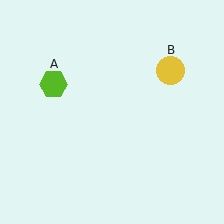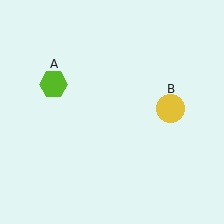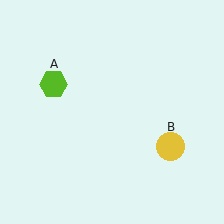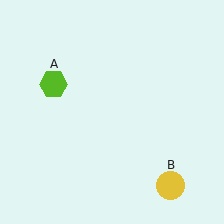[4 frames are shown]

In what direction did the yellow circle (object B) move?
The yellow circle (object B) moved down.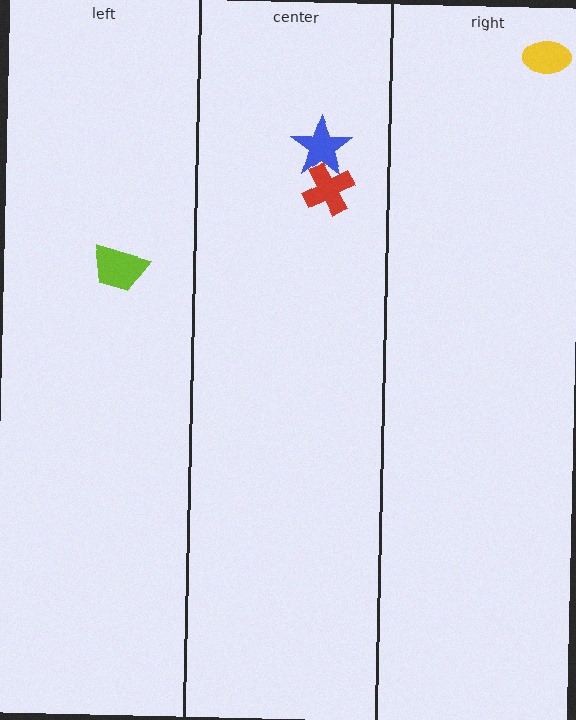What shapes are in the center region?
The blue star, the red cross.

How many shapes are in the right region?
1.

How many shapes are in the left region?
1.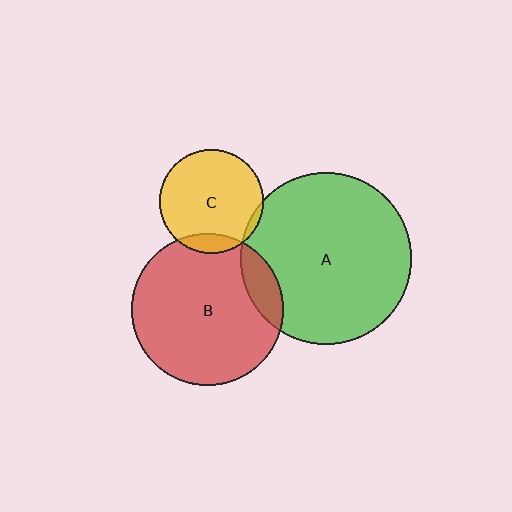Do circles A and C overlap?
Yes.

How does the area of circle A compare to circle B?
Approximately 1.3 times.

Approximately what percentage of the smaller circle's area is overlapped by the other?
Approximately 5%.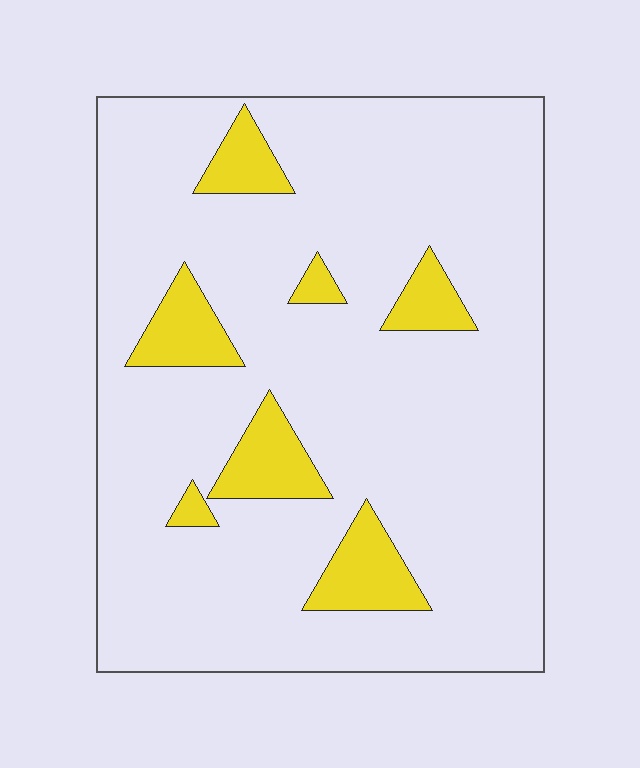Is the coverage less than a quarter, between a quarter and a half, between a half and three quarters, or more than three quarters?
Less than a quarter.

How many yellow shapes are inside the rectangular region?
7.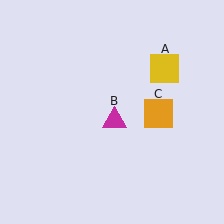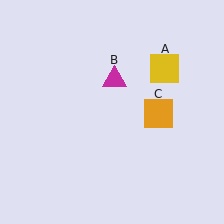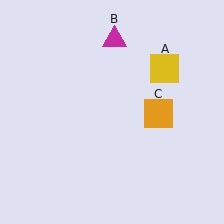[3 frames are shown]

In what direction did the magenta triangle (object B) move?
The magenta triangle (object B) moved up.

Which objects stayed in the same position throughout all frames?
Yellow square (object A) and orange square (object C) remained stationary.